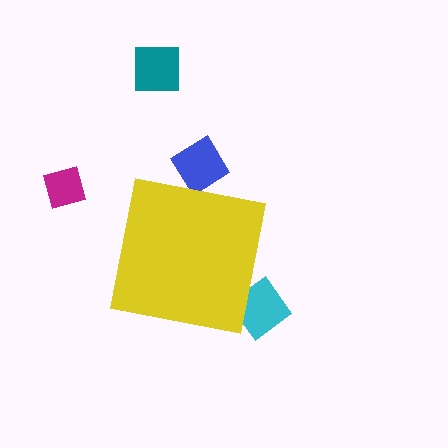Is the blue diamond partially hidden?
Yes, the blue diamond is partially hidden behind the yellow square.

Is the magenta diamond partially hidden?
No, the magenta diamond is fully visible.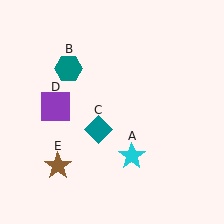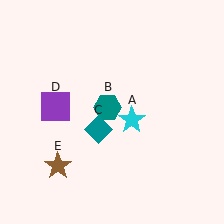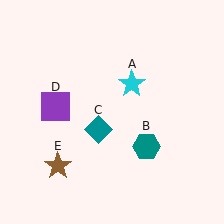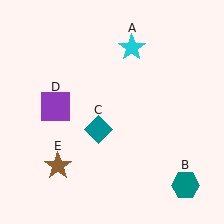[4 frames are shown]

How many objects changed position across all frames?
2 objects changed position: cyan star (object A), teal hexagon (object B).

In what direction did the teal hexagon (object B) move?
The teal hexagon (object B) moved down and to the right.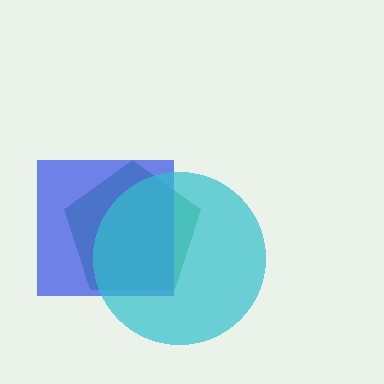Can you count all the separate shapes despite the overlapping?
Yes, there are 3 separate shapes.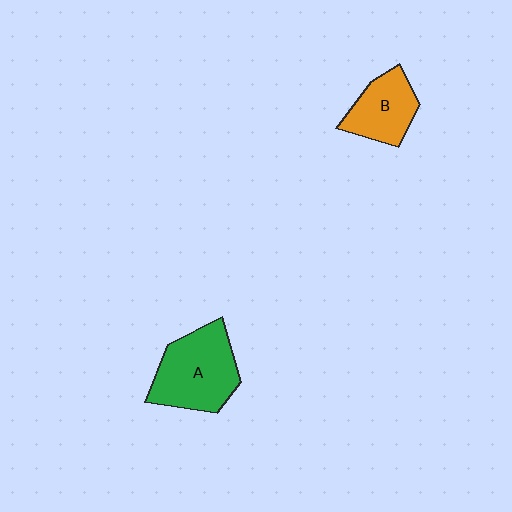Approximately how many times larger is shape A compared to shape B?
Approximately 1.5 times.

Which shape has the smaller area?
Shape B (orange).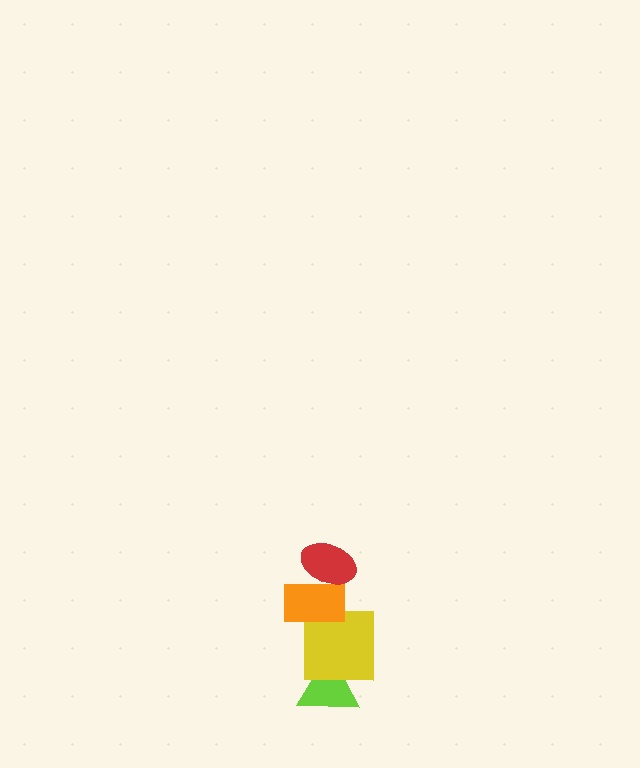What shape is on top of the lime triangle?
The yellow square is on top of the lime triangle.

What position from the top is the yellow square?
The yellow square is 3rd from the top.